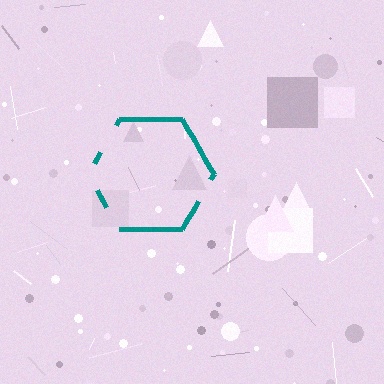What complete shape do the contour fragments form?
The contour fragments form a hexagon.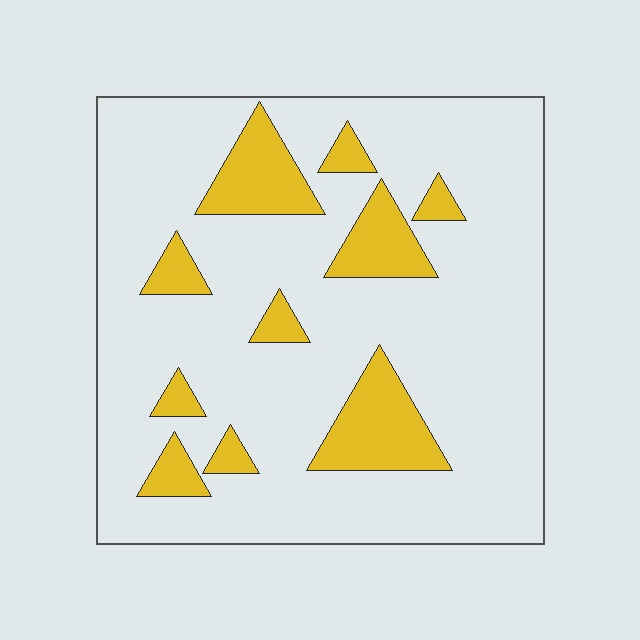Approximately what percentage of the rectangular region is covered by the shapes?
Approximately 20%.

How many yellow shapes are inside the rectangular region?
10.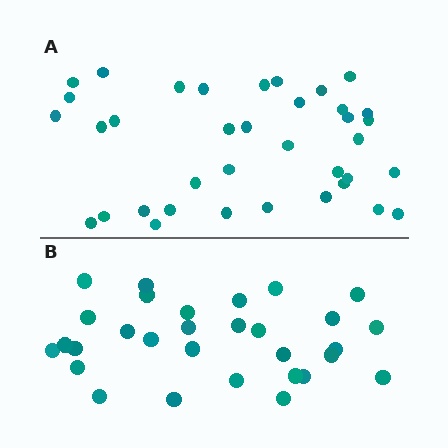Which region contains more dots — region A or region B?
Region A (the top region) has more dots.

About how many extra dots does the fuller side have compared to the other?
Region A has roughly 8 or so more dots than region B.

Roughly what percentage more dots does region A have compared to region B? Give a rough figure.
About 25% more.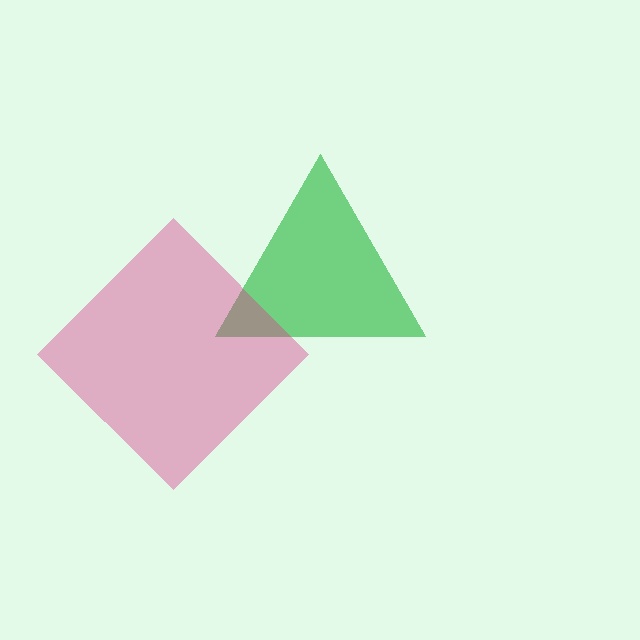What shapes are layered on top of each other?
The layered shapes are: a green triangle, a magenta diamond.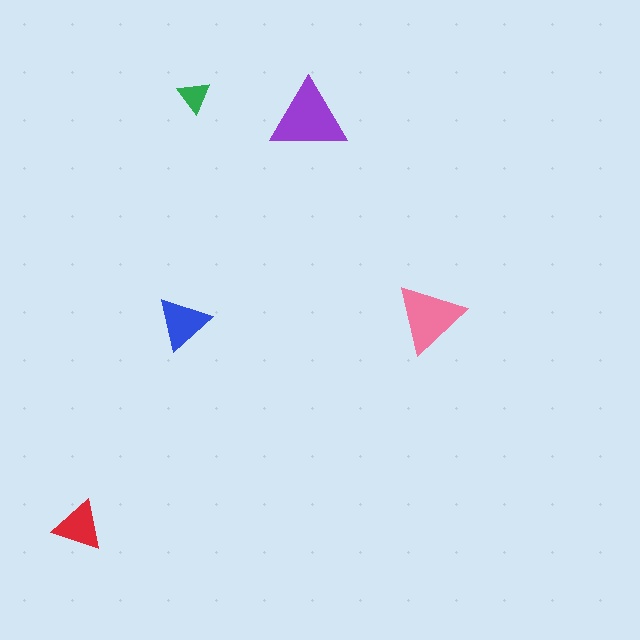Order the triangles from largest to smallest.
the purple one, the pink one, the blue one, the red one, the green one.